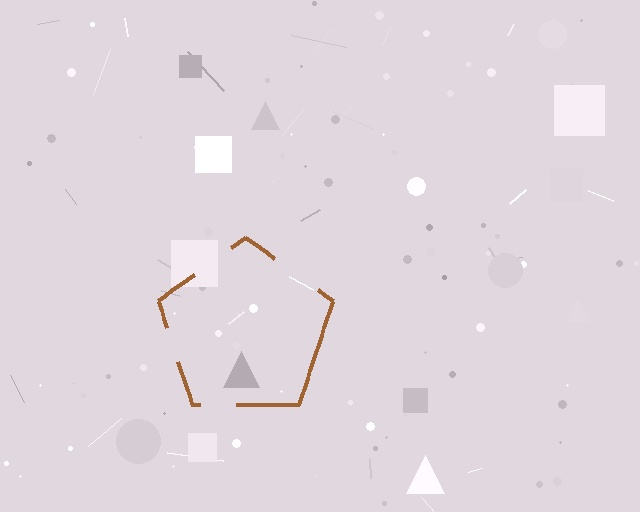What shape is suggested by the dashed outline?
The dashed outline suggests a pentagon.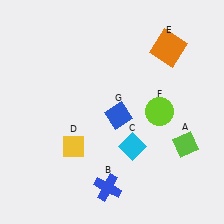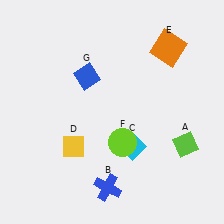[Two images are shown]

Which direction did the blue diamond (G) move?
The blue diamond (G) moved up.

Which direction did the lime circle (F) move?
The lime circle (F) moved left.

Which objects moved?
The objects that moved are: the lime circle (F), the blue diamond (G).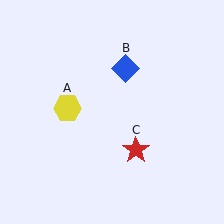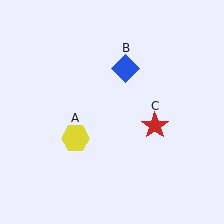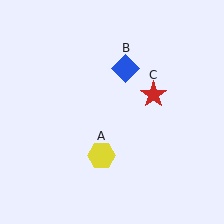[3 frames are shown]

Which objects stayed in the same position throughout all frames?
Blue diamond (object B) remained stationary.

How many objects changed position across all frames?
2 objects changed position: yellow hexagon (object A), red star (object C).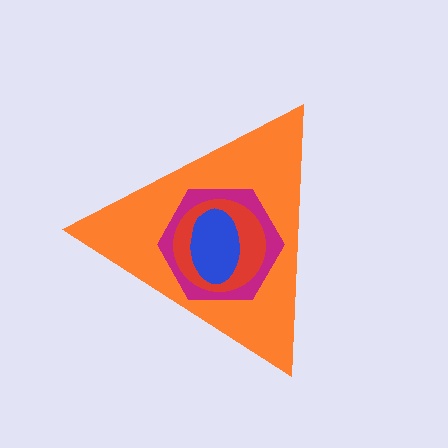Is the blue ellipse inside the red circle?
Yes.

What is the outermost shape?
The orange triangle.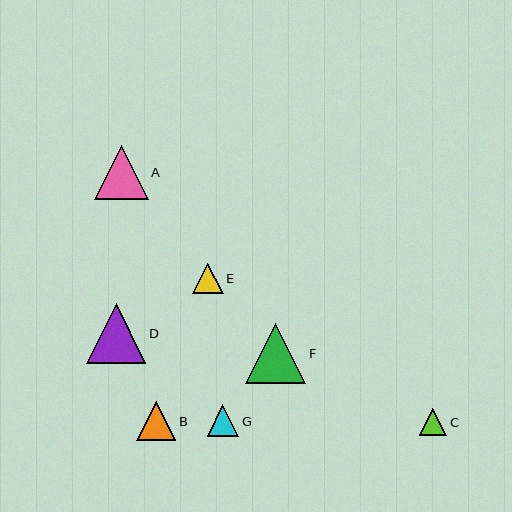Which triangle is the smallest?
Triangle C is the smallest with a size of approximately 27 pixels.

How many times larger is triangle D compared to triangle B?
Triangle D is approximately 1.5 times the size of triangle B.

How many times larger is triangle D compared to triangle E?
Triangle D is approximately 2.0 times the size of triangle E.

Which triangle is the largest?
Triangle F is the largest with a size of approximately 60 pixels.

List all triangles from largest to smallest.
From largest to smallest: F, D, A, B, G, E, C.